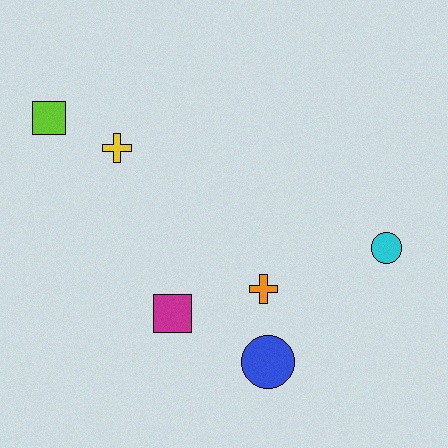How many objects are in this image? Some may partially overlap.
There are 6 objects.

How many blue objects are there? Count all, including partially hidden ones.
There is 1 blue object.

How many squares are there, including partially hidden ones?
There are 2 squares.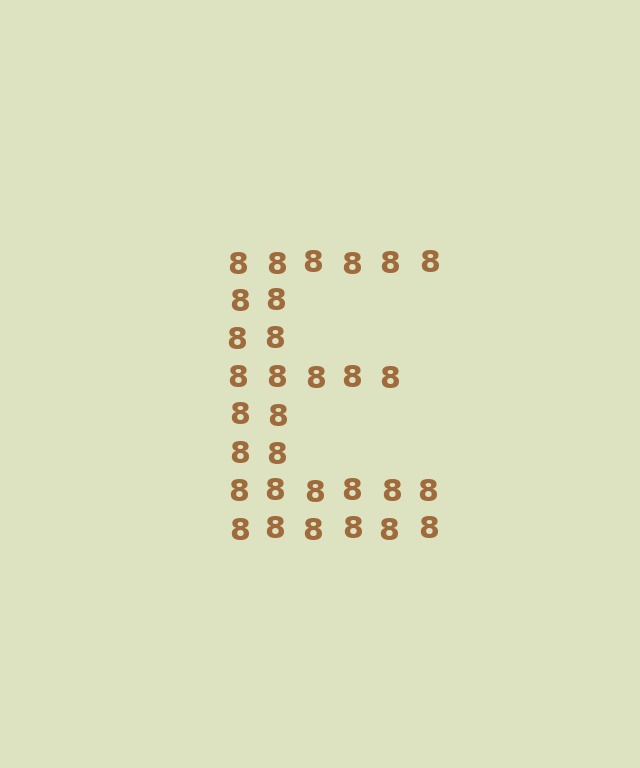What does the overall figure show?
The overall figure shows the letter E.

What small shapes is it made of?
It is made of small digit 8's.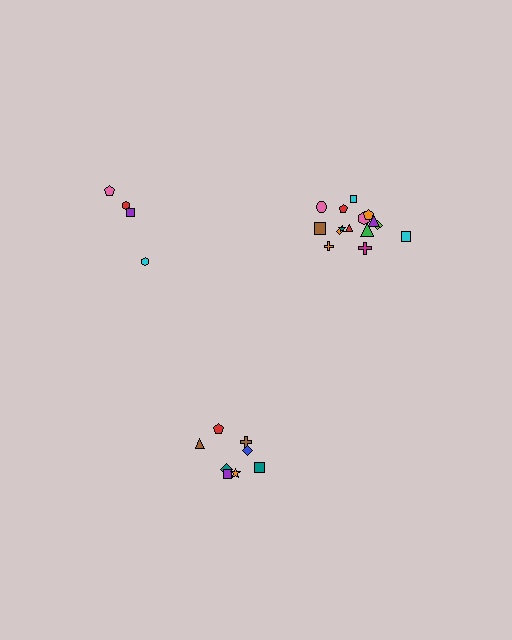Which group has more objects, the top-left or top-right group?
The top-right group.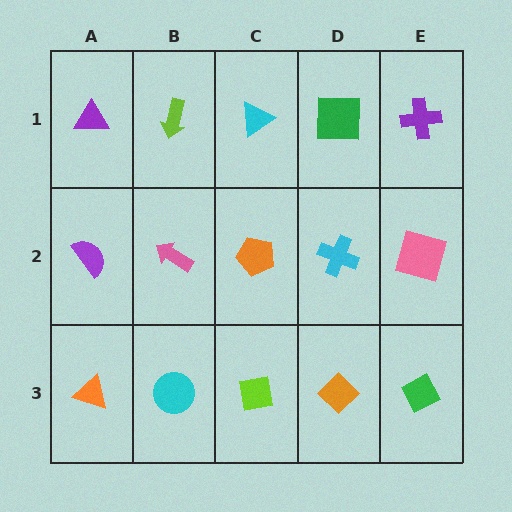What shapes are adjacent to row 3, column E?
A pink square (row 2, column E), an orange diamond (row 3, column D).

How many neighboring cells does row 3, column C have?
3.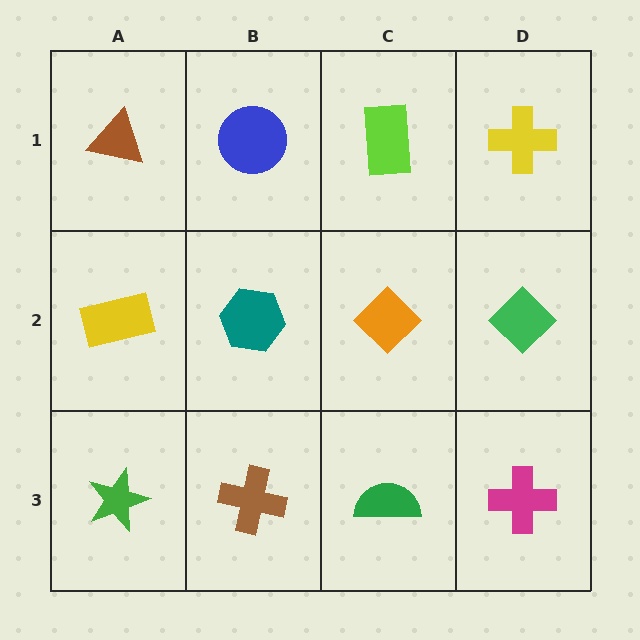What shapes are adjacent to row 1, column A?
A yellow rectangle (row 2, column A), a blue circle (row 1, column B).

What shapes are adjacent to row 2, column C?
A lime rectangle (row 1, column C), a green semicircle (row 3, column C), a teal hexagon (row 2, column B), a green diamond (row 2, column D).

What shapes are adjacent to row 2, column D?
A yellow cross (row 1, column D), a magenta cross (row 3, column D), an orange diamond (row 2, column C).